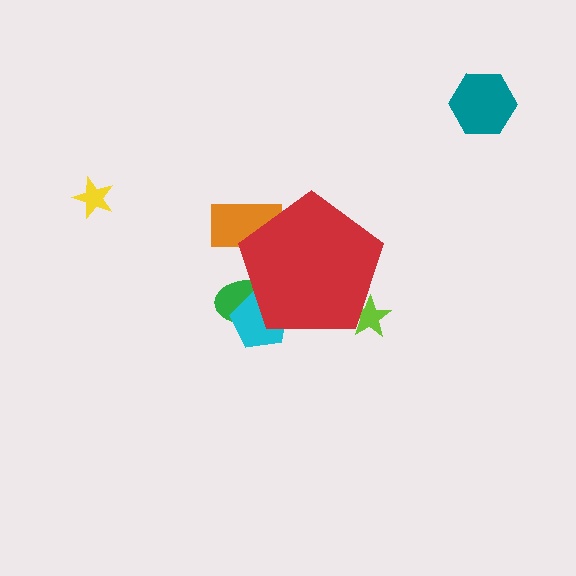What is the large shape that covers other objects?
A red pentagon.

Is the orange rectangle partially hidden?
Yes, the orange rectangle is partially hidden behind the red pentagon.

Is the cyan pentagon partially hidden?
Yes, the cyan pentagon is partially hidden behind the red pentagon.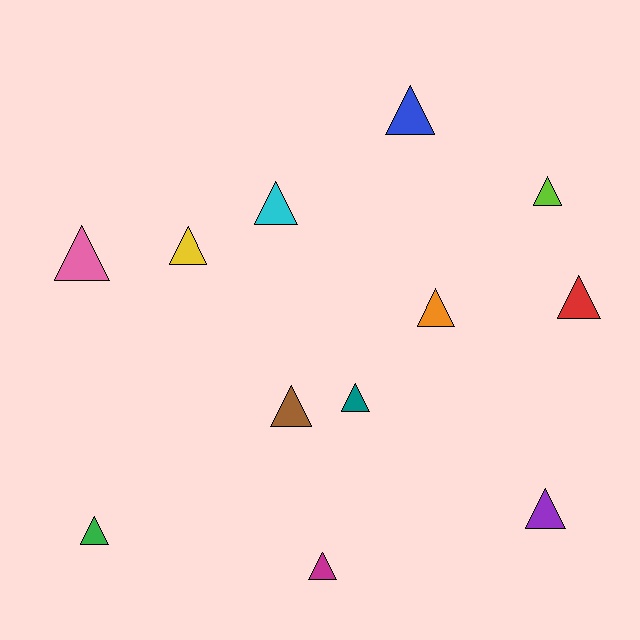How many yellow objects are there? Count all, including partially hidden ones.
There is 1 yellow object.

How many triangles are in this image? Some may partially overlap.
There are 12 triangles.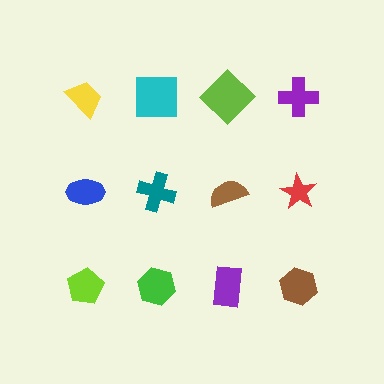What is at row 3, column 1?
A lime pentagon.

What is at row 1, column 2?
A cyan square.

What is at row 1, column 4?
A purple cross.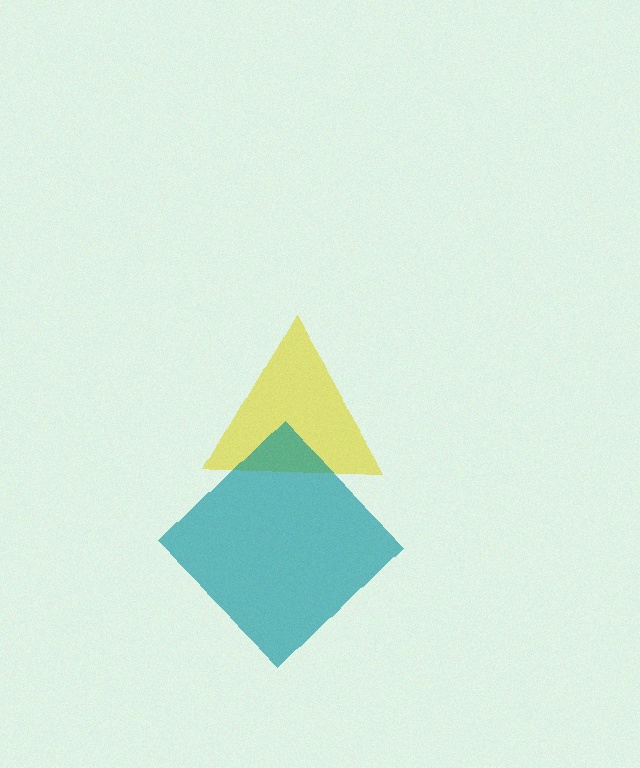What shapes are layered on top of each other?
The layered shapes are: a yellow triangle, a teal diamond.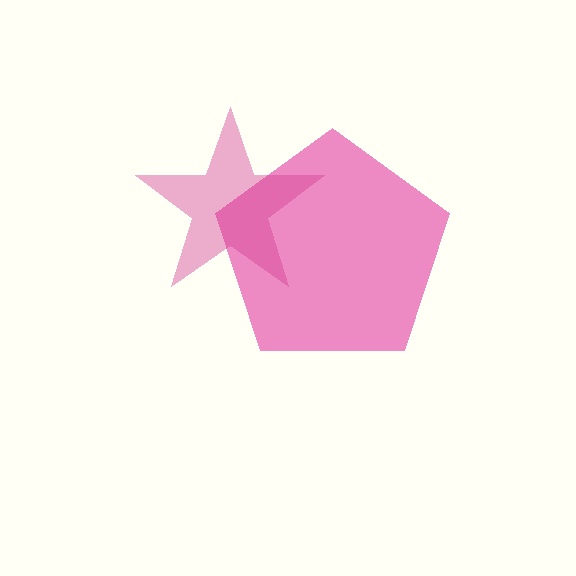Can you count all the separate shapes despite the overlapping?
Yes, there are 2 separate shapes.